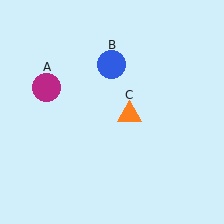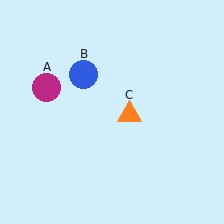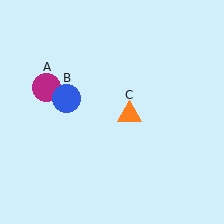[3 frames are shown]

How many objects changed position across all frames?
1 object changed position: blue circle (object B).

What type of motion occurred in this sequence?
The blue circle (object B) rotated counterclockwise around the center of the scene.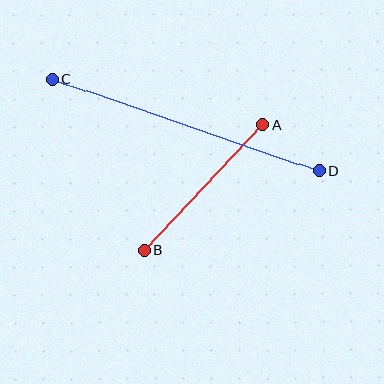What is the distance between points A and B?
The distance is approximately 172 pixels.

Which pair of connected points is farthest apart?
Points C and D are farthest apart.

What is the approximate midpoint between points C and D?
The midpoint is at approximately (186, 125) pixels.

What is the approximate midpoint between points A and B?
The midpoint is at approximately (203, 187) pixels.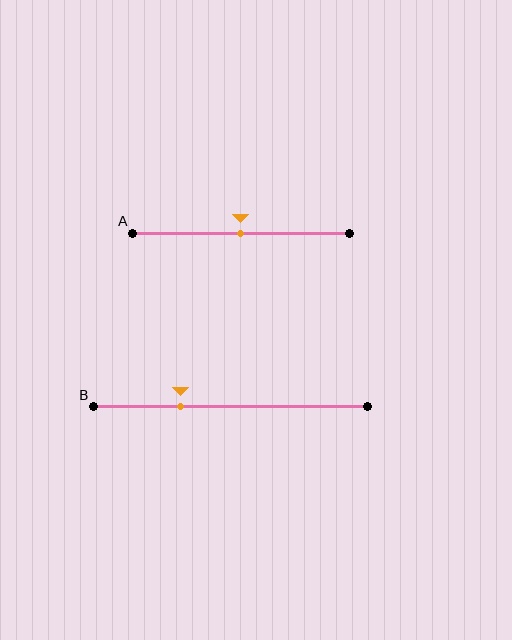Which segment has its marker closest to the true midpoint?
Segment A has its marker closest to the true midpoint.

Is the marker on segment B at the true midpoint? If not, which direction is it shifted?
No, the marker on segment B is shifted to the left by about 18% of the segment length.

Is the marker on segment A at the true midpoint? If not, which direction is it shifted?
Yes, the marker on segment A is at the true midpoint.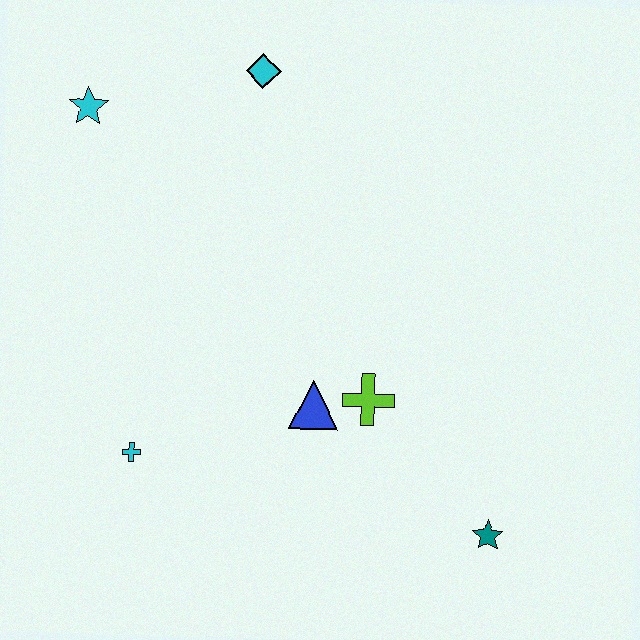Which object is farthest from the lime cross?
The cyan star is farthest from the lime cross.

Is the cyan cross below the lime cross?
Yes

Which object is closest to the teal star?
The lime cross is closest to the teal star.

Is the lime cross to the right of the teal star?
No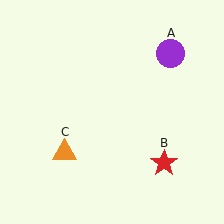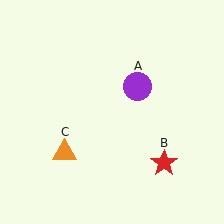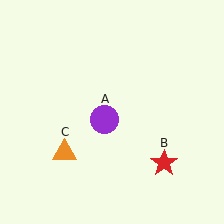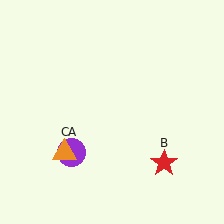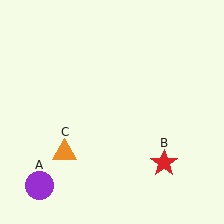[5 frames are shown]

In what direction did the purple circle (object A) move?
The purple circle (object A) moved down and to the left.